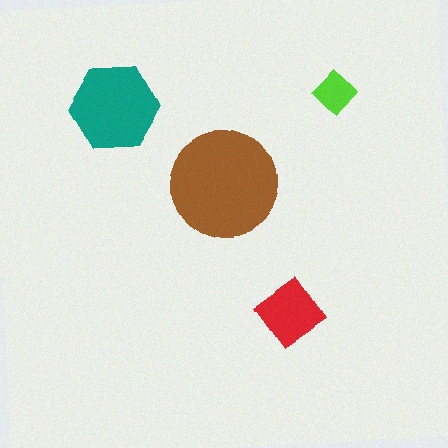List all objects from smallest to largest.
The lime diamond, the red diamond, the teal hexagon, the brown circle.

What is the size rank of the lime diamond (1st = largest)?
4th.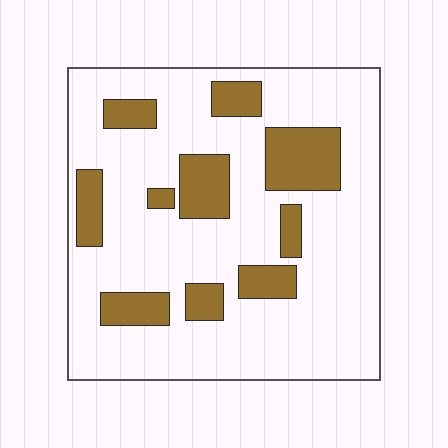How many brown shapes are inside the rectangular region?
10.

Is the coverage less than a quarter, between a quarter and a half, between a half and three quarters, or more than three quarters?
Less than a quarter.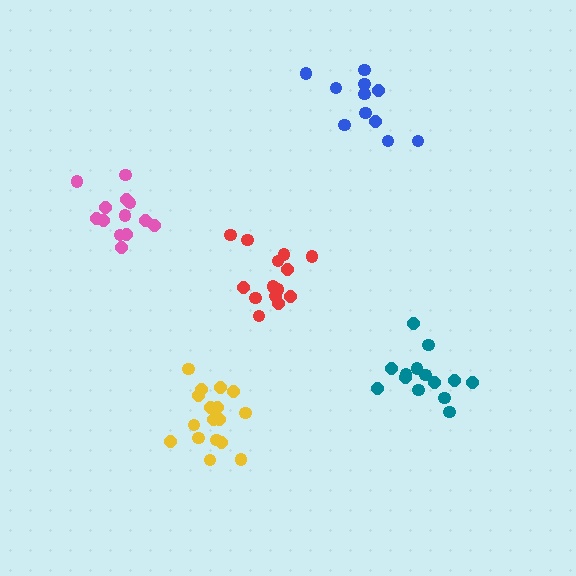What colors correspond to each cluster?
The clusters are colored: yellow, teal, red, blue, pink.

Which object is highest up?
The blue cluster is topmost.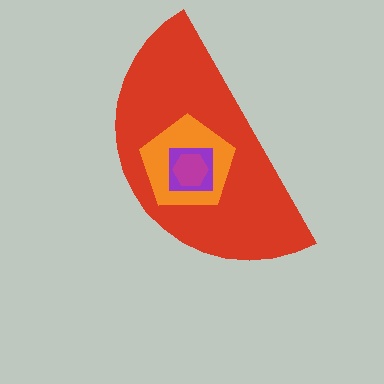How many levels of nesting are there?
4.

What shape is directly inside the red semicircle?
The orange pentagon.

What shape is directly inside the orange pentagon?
The purple square.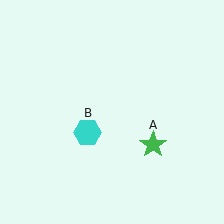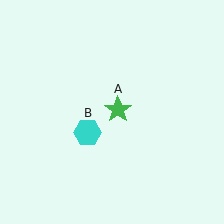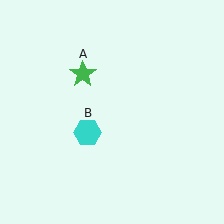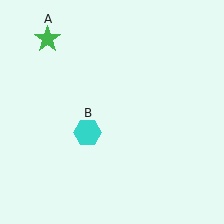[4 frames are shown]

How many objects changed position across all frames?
1 object changed position: green star (object A).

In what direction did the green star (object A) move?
The green star (object A) moved up and to the left.